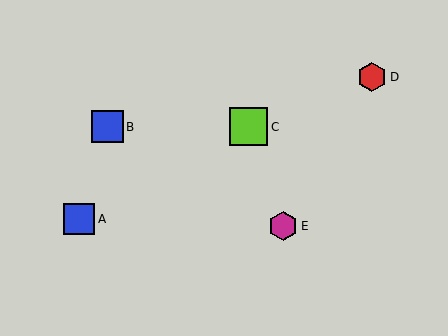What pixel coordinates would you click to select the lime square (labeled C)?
Click at (249, 127) to select the lime square C.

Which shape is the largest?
The lime square (labeled C) is the largest.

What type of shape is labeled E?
Shape E is a magenta hexagon.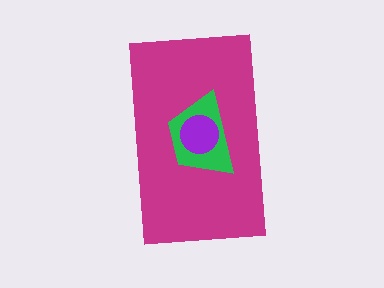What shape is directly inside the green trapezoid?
The purple circle.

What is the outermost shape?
The magenta rectangle.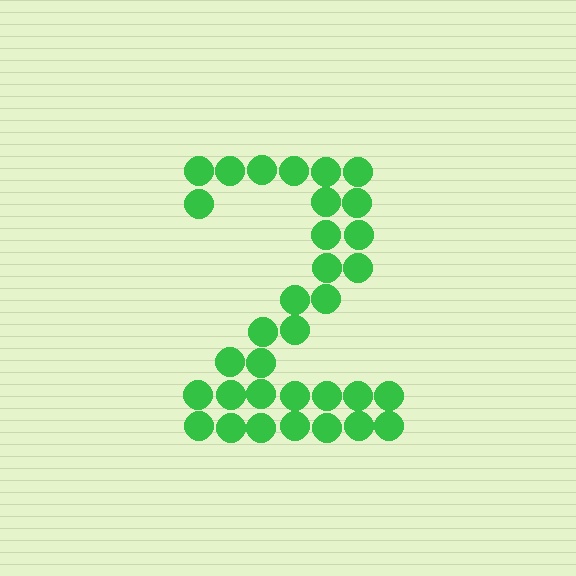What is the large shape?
The large shape is the digit 2.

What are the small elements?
The small elements are circles.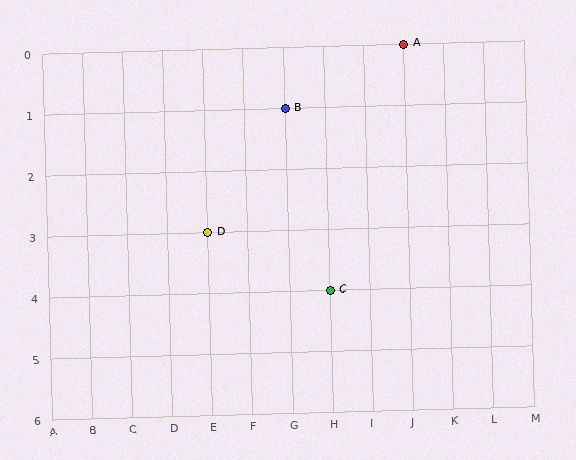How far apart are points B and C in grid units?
Points B and C are 1 column and 3 rows apart (about 3.2 grid units diagonally).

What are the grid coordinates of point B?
Point B is at grid coordinates (G, 1).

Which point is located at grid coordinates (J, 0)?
Point A is at (J, 0).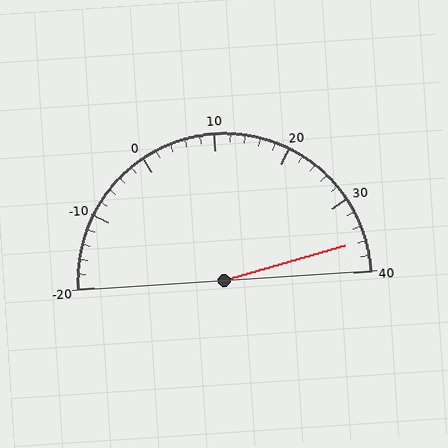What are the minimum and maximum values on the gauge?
The gauge ranges from -20 to 40.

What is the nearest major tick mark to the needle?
The nearest major tick mark is 40.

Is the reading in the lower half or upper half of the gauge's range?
The reading is in the upper half of the range (-20 to 40).